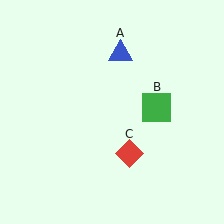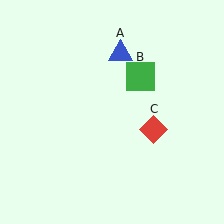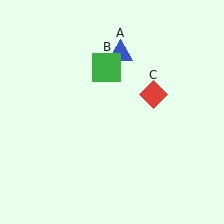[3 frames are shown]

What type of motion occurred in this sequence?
The green square (object B), red diamond (object C) rotated counterclockwise around the center of the scene.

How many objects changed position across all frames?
2 objects changed position: green square (object B), red diamond (object C).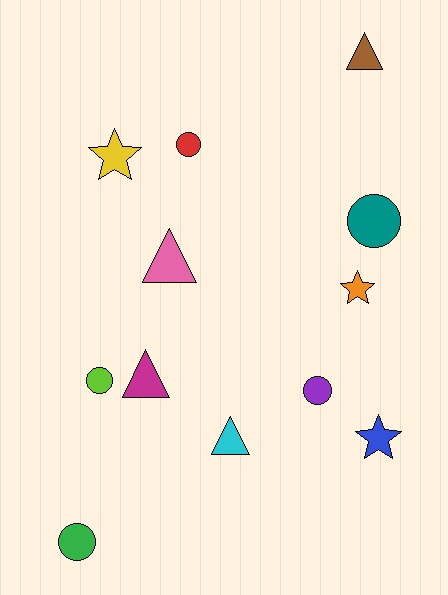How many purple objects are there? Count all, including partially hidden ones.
There is 1 purple object.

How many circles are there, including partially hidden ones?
There are 5 circles.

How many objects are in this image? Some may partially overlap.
There are 12 objects.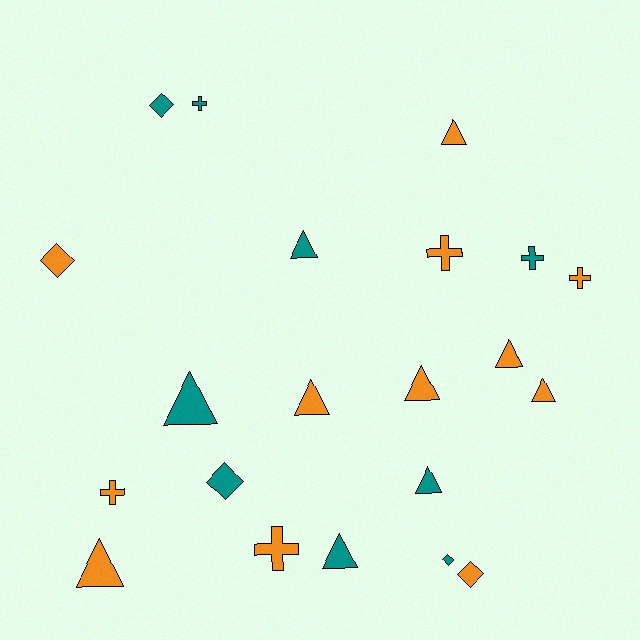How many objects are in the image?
There are 21 objects.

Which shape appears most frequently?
Triangle, with 10 objects.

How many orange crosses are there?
There are 4 orange crosses.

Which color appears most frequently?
Orange, with 12 objects.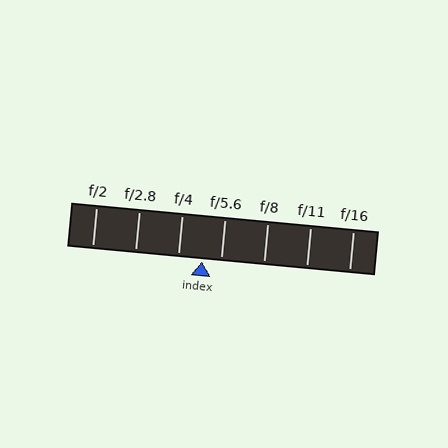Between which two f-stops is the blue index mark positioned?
The index mark is between f/4 and f/5.6.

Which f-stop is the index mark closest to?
The index mark is closest to f/5.6.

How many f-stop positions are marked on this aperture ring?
There are 7 f-stop positions marked.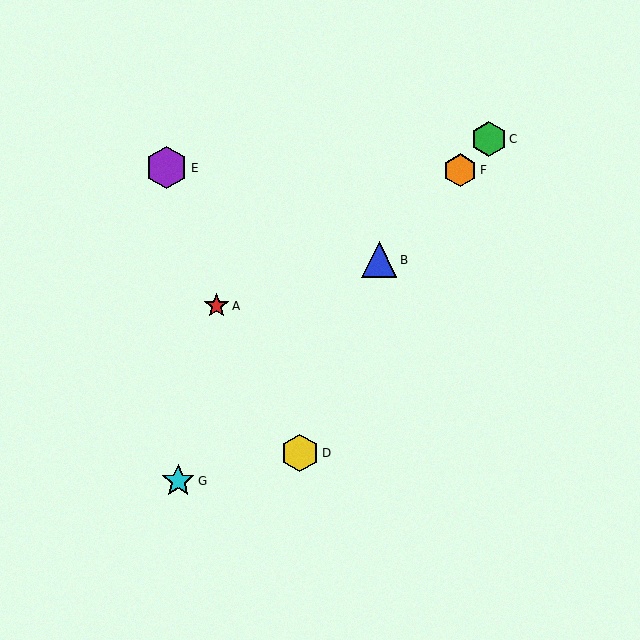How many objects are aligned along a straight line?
4 objects (B, C, F, G) are aligned along a straight line.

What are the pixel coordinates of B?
Object B is at (379, 260).